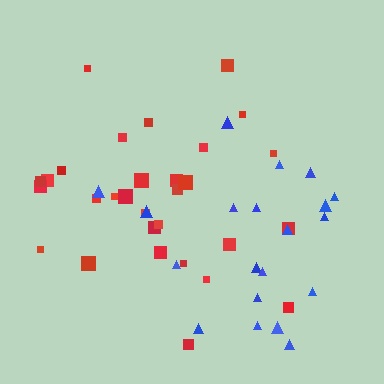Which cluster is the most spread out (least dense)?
Blue.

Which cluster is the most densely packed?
Red.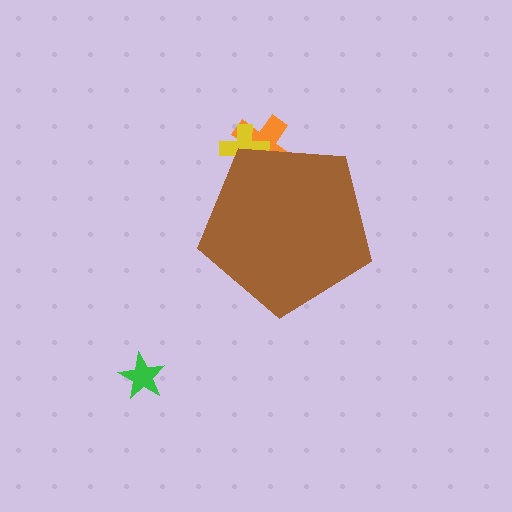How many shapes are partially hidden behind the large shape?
2 shapes are partially hidden.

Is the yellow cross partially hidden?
Yes, the yellow cross is partially hidden behind the brown pentagon.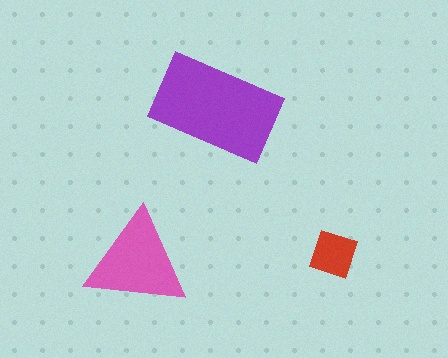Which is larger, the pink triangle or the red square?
The pink triangle.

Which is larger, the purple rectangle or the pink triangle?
The purple rectangle.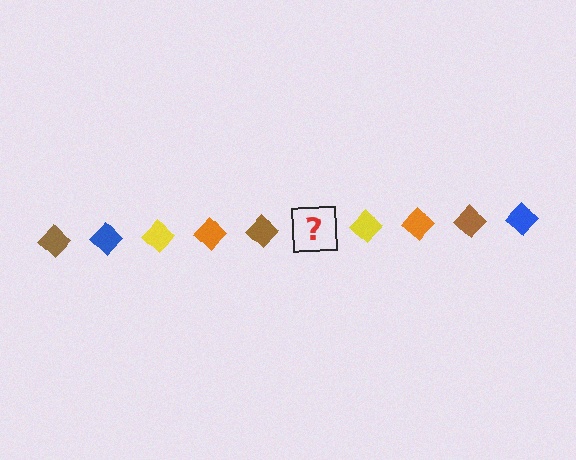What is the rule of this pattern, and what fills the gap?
The rule is that the pattern cycles through brown, blue, yellow, orange diamonds. The gap should be filled with a blue diamond.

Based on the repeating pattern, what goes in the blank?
The blank should be a blue diamond.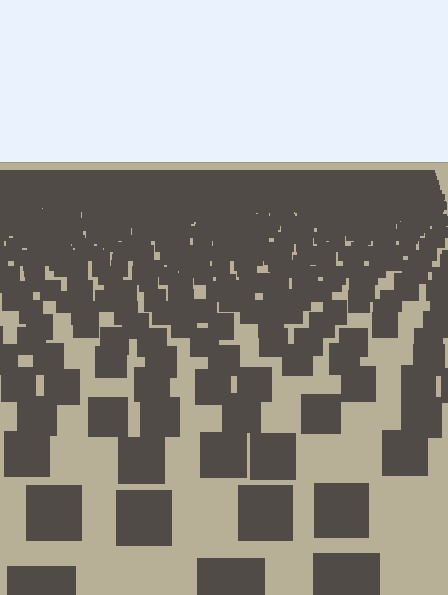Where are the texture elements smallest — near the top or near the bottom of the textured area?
Near the top.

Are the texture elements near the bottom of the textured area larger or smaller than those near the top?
Larger. Near the bottom, elements are closer to the viewer and appear at a bigger on-screen size.